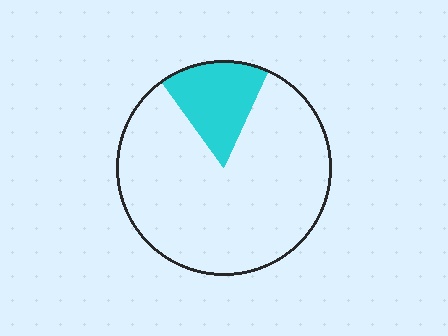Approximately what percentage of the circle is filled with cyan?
Approximately 15%.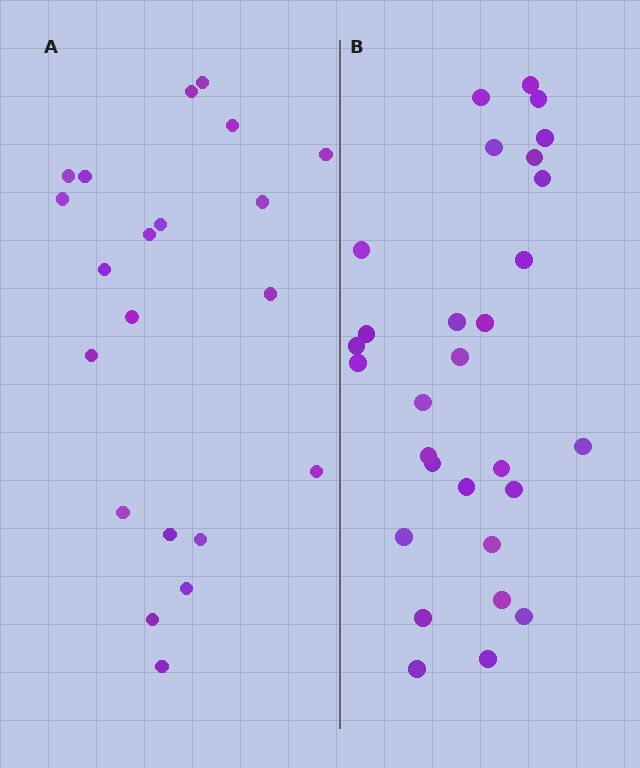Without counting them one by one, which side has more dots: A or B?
Region B (the right region) has more dots.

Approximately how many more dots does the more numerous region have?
Region B has roughly 8 or so more dots than region A.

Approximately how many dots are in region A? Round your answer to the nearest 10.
About 20 dots. (The exact count is 21, which rounds to 20.)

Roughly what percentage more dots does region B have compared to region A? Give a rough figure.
About 40% more.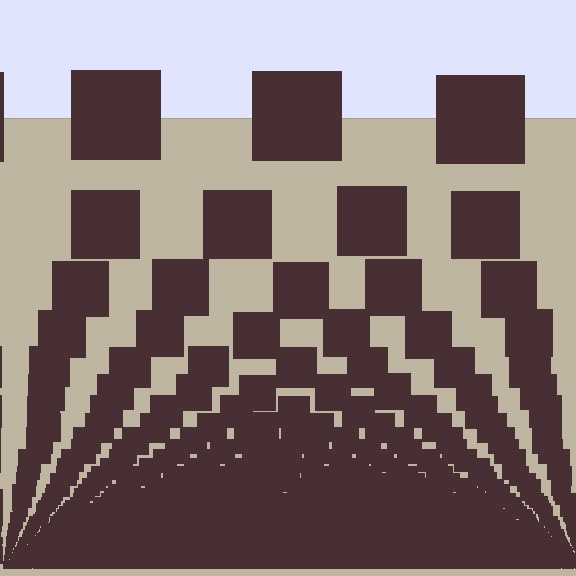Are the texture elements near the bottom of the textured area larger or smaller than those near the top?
Smaller. The gradient is inverted — elements near the bottom are smaller and denser.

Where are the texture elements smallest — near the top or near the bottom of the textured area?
Near the bottom.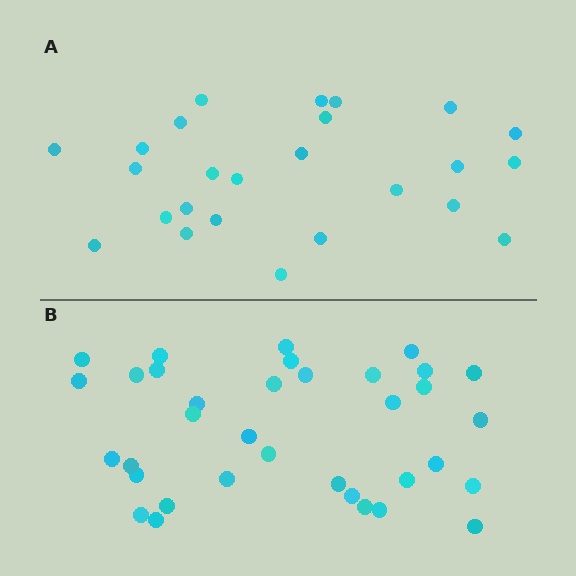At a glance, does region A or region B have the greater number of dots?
Region B (the bottom region) has more dots.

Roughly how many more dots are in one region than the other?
Region B has roughly 10 or so more dots than region A.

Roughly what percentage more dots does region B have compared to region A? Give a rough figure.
About 40% more.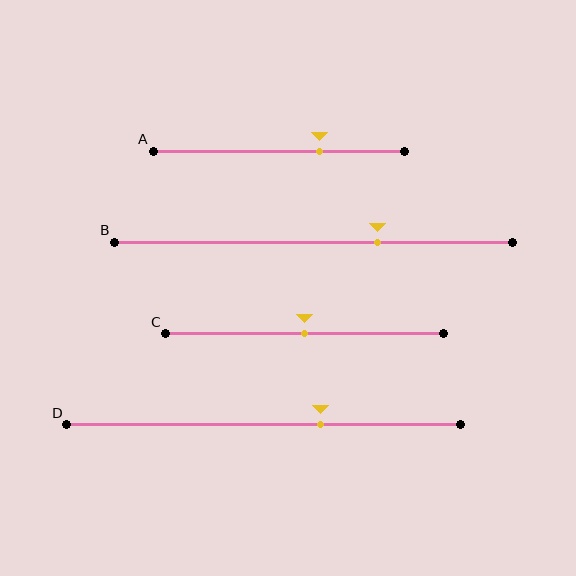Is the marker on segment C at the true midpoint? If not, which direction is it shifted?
Yes, the marker on segment C is at the true midpoint.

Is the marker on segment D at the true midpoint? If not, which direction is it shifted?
No, the marker on segment D is shifted to the right by about 15% of the segment length.